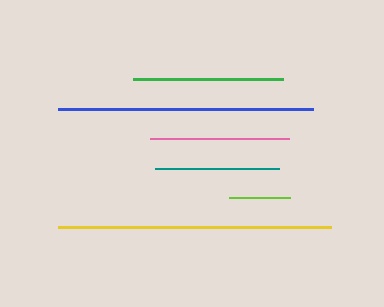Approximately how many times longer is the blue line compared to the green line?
The blue line is approximately 1.7 times the length of the green line.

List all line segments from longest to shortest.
From longest to shortest: yellow, blue, green, pink, teal, lime.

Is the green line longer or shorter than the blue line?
The blue line is longer than the green line.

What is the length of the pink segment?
The pink segment is approximately 139 pixels long.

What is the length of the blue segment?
The blue segment is approximately 255 pixels long.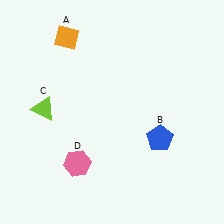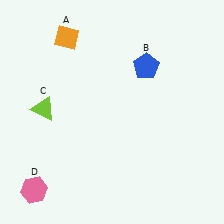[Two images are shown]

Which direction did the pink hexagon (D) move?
The pink hexagon (D) moved left.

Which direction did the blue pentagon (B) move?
The blue pentagon (B) moved up.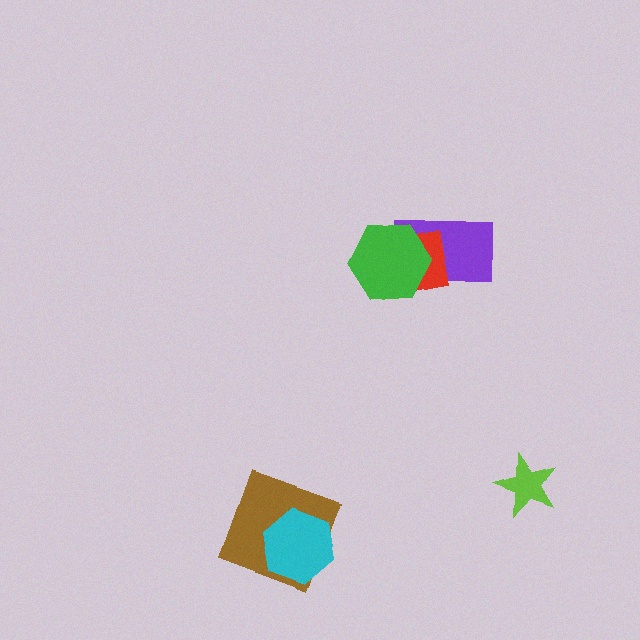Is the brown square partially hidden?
Yes, it is partially covered by another shape.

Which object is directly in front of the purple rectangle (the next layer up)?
The red rectangle is directly in front of the purple rectangle.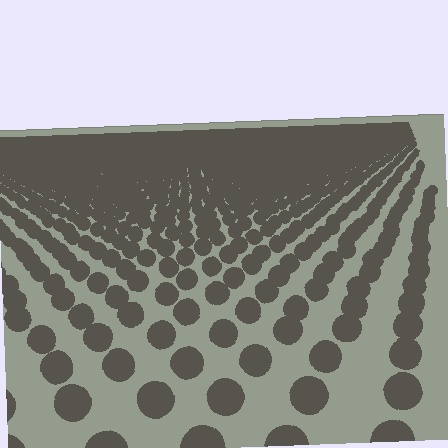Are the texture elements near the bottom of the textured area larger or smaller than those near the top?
Larger. Near the bottom, elements are closer to the viewer and appear at a bigger on-screen size.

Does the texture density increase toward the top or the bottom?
Density increases toward the top.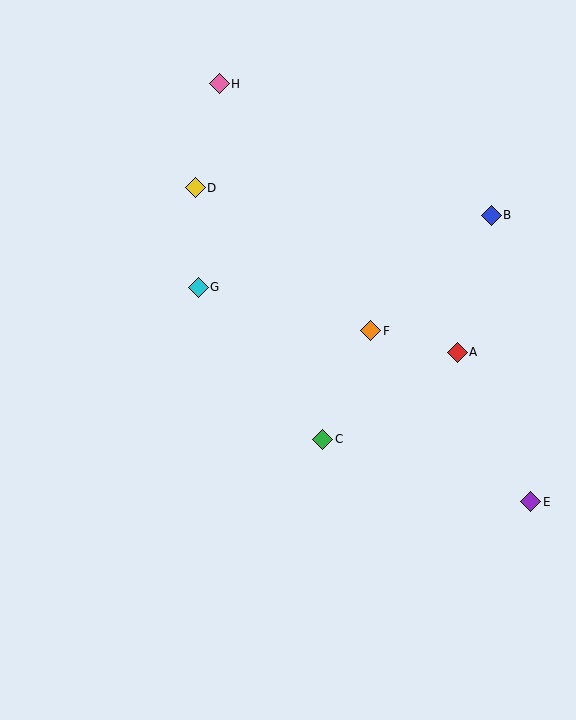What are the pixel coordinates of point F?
Point F is at (371, 331).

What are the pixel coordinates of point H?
Point H is at (219, 84).